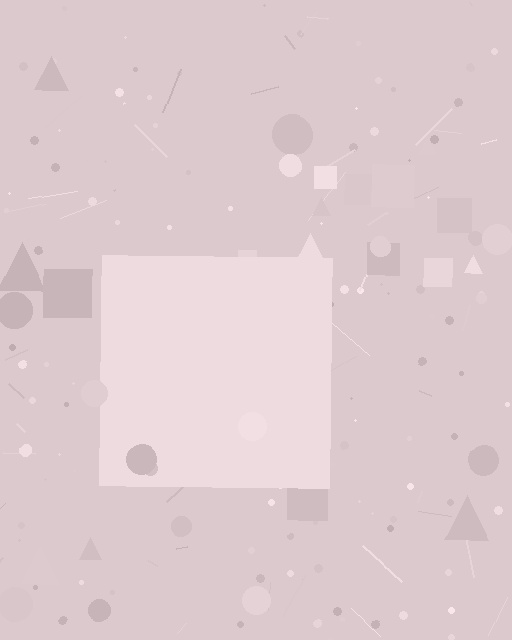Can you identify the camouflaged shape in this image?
The camouflaged shape is a square.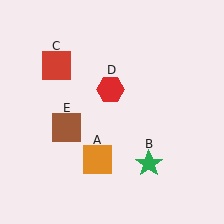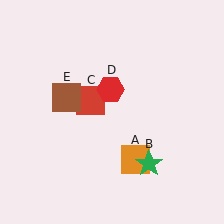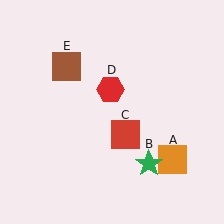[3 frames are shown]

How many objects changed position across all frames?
3 objects changed position: orange square (object A), red square (object C), brown square (object E).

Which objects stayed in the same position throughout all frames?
Green star (object B) and red hexagon (object D) remained stationary.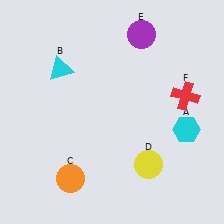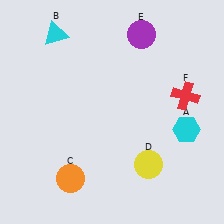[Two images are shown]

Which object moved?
The cyan triangle (B) moved up.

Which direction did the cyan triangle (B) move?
The cyan triangle (B) moved up.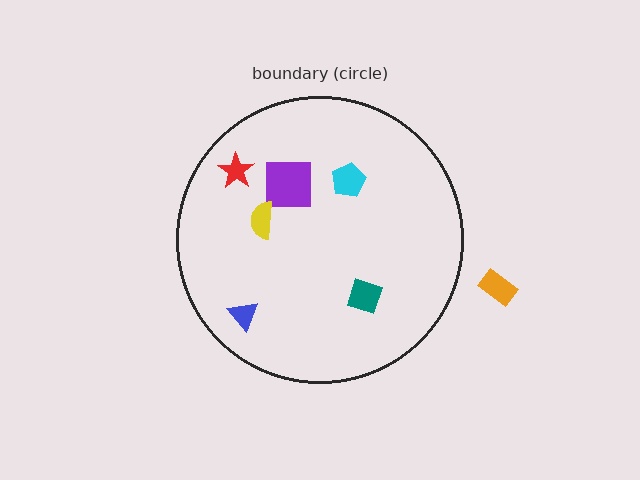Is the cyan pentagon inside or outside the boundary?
Inside.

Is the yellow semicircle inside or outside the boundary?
Inside.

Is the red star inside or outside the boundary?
Inside.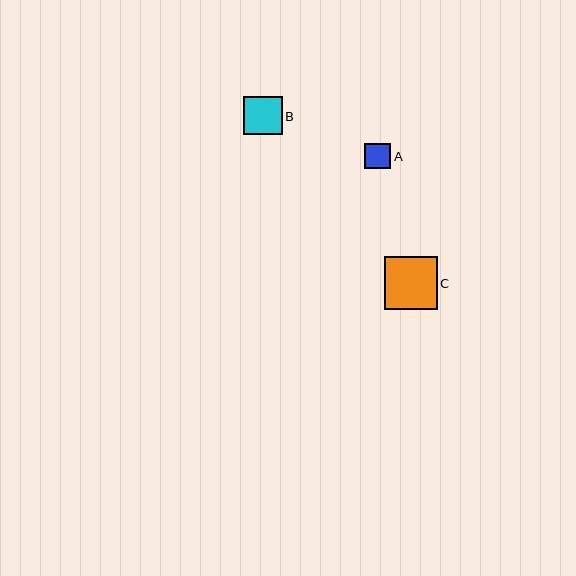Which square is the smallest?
Square A is the smallest with a size of approximately 26 pixels.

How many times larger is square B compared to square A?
Square B is approximately 1.5 times the size of square A.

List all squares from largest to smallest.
From largest to smallest: C, B, A.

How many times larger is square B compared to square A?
Square B is approximately 1.5 times the size of square A.